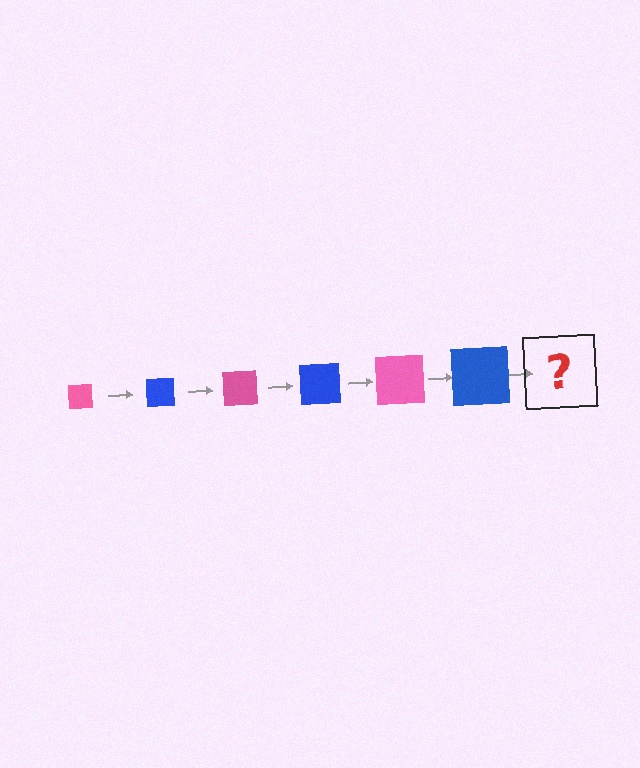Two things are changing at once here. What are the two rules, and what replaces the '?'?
The two rules are that the square grows larger each step and the color cycles through pink and blue. The '?' should be a pink square, larger than the previous one.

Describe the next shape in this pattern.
It should be a pink square, larger than the previous one.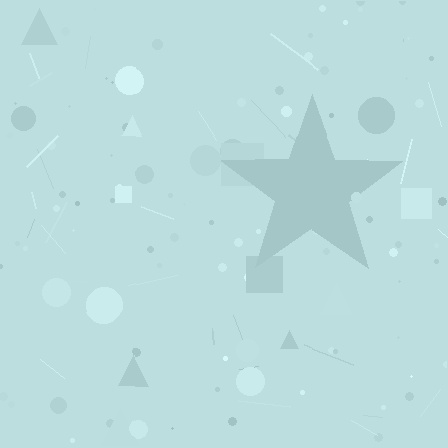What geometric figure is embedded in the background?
A star is embedded in the background.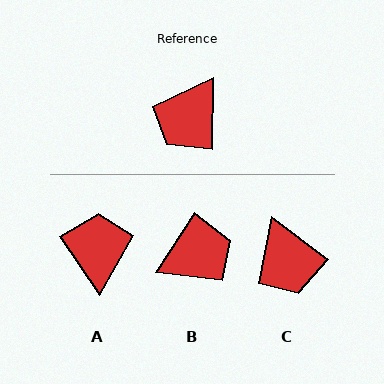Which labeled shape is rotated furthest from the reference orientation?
B, about 148 degrees away.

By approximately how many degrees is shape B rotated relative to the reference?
Approximately 148 degrees counter-clockwise.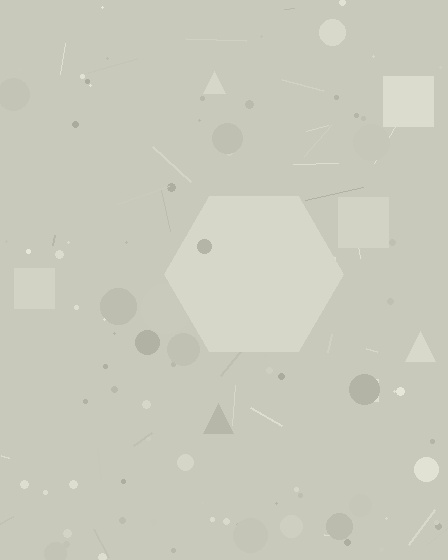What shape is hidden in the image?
A hexagon is hidden in the image.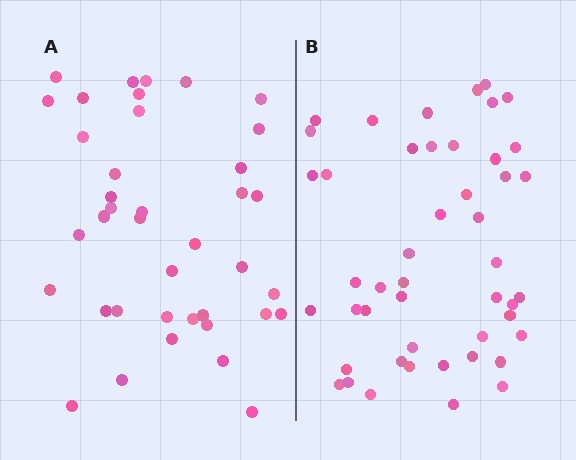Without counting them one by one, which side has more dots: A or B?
Region B (the right region) has more dots.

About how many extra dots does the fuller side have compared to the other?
Region B has roughly 8 or so more dots than region A.